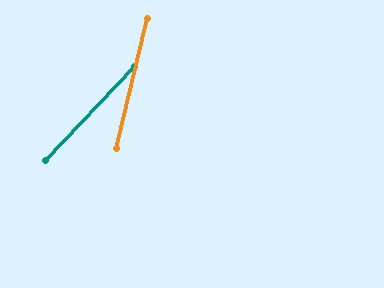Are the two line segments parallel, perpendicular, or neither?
Neither parallel nor perpendicular — they differ by about 30°.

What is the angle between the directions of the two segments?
Approximately 30 degrees.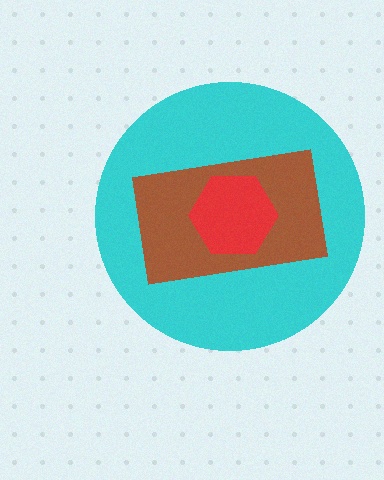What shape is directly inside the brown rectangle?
The red hexagon.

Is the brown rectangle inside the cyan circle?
Yes.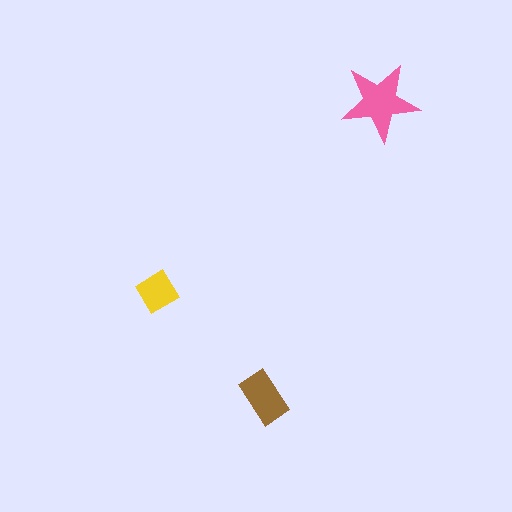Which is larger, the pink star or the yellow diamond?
The pink star.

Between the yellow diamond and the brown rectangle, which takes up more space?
The brown rectangle.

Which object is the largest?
The pink star.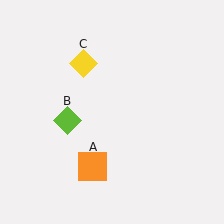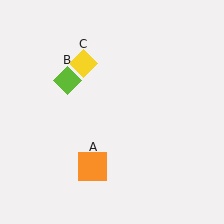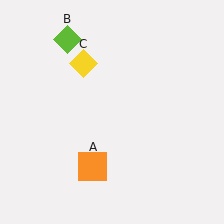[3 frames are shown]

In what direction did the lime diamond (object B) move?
The lime diamond (object B) moved up.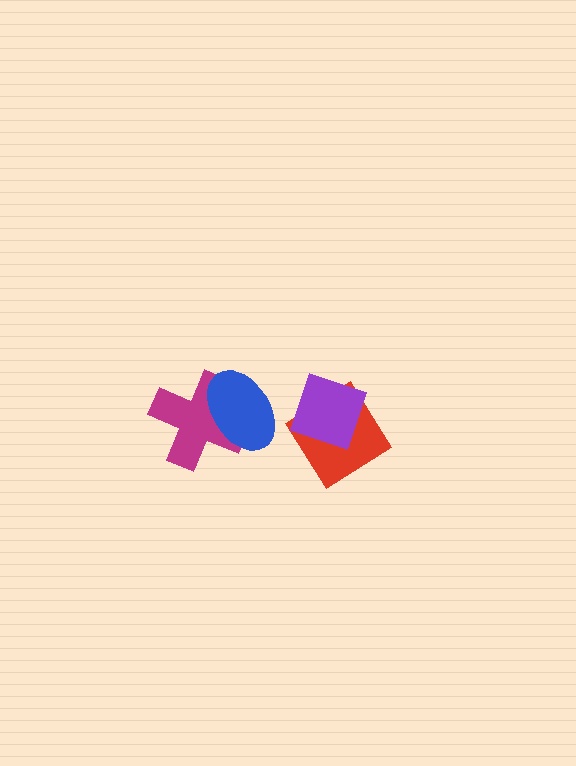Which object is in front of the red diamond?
The purple diamond is in front of the red diamond.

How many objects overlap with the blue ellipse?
1 object overlaps with the blue ellipse.